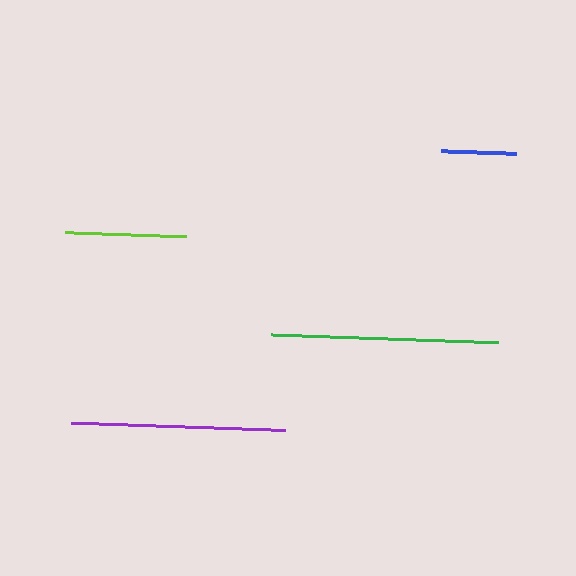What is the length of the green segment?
The green segment is approximately 227 pixels long.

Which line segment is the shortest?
The blue line is the shortest at approximately 75 pixels.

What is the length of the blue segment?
The blue segment is approximately 75 pixels long.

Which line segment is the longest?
The green line is the longest at approximately 227 pixels.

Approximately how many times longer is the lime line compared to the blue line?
The lime line is approximately 1.6 times the length of the blue line.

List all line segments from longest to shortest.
From longest to shortest: green, purple, lime, blue.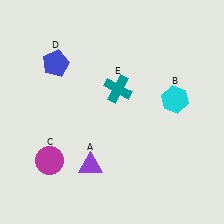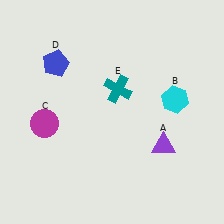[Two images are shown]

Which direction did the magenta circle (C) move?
The magenta circle (C) moved up.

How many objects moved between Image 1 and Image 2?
2 objects moved between the two images.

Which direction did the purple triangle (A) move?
The purple triangle (A) moved right.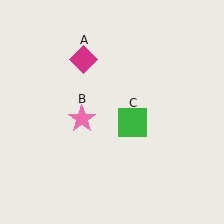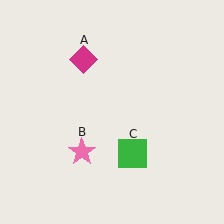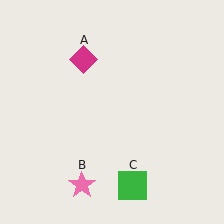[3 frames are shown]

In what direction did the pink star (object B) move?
The pink star (object B) moved down.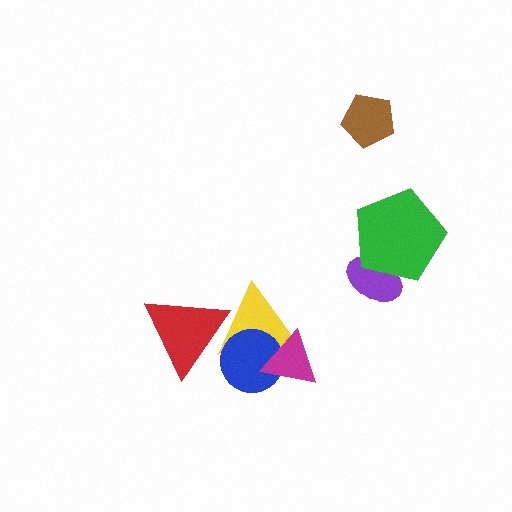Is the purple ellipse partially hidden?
Yes, it is partially covered by another shape.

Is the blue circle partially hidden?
Yes, it is partially covered by another shape.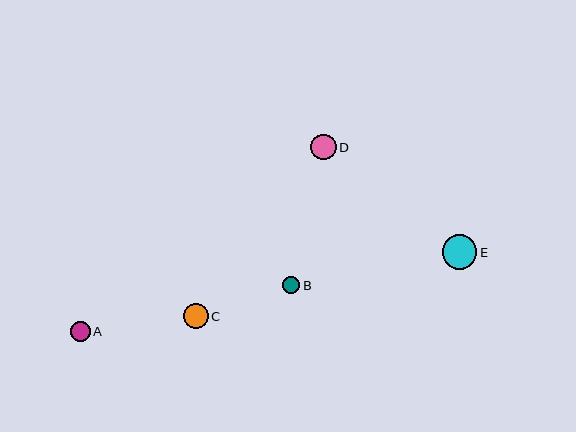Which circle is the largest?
Circle E is the largest with a size of approximately 34 pixels.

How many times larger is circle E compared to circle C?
Circle E is approximately 1.3 times the size of circle C.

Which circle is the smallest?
Circle B is the smallest with a size of approximately 18 pixels.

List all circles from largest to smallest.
From largest to smallest: E, C, D, A, B.